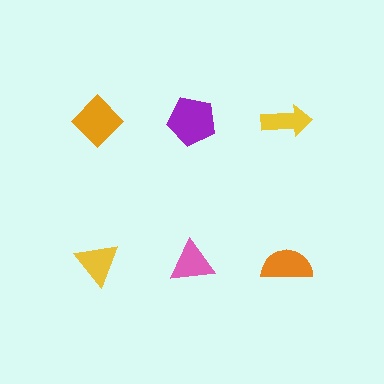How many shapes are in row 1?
3 shapes.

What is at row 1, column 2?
A purple pentagon.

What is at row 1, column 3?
A yellow arrow.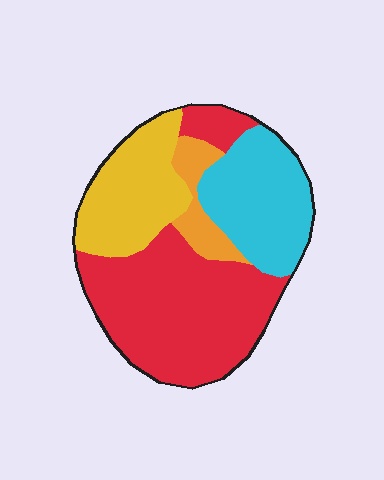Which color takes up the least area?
Orange, at roughly 10%.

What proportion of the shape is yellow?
Yellow covers around 20% of the shape.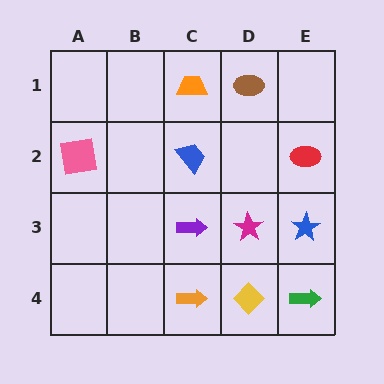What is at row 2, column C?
A blue trapezoid.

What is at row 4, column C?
An orange arrow.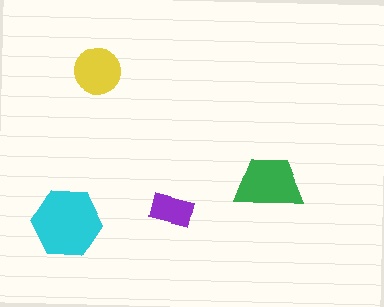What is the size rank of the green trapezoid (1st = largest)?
2nd.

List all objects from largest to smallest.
The cyan hexagon, the green trapezoid, the yellow circle, the purple rectangle.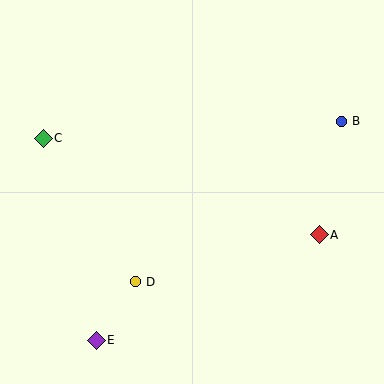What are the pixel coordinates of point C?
Point C is at (43, 138).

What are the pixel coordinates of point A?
Point A is at (319, 235).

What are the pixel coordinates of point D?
Point D is at (135, 282).